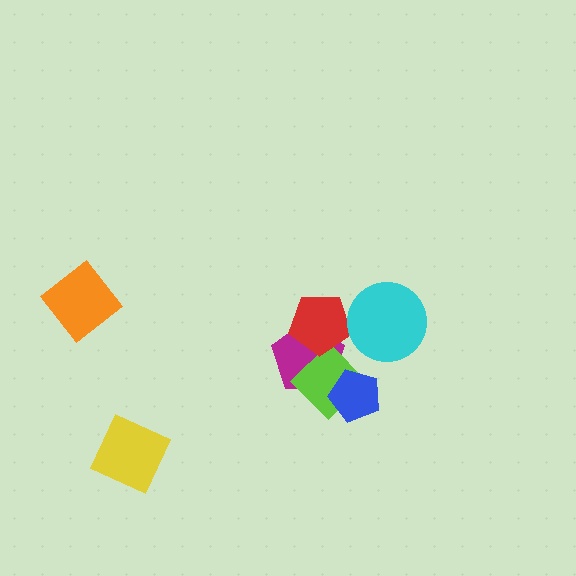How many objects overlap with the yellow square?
0 objects overlap with the yellow square.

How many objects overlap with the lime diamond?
2 objects overlap with the lime diamond.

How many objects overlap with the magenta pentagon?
2 objects overlap with the magenta pentagon.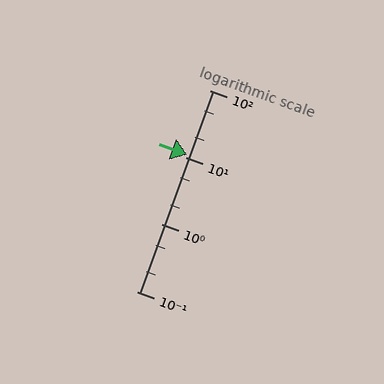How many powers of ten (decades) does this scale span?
The scale spans 3 decades, from 0.1 to 100.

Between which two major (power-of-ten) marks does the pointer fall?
The pointer is between 10 and 100.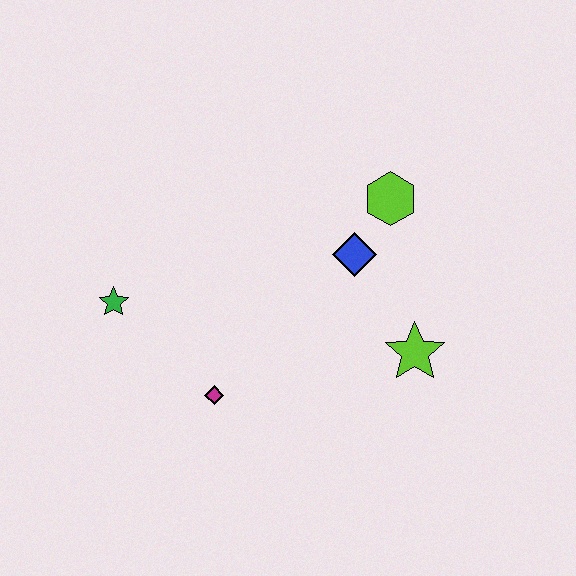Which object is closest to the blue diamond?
The lime hexagon is closest to the blue diamond.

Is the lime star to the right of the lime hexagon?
Yes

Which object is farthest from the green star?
The lime star is farthest from the green star.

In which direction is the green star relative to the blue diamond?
The green star is to the left of the blue diamond.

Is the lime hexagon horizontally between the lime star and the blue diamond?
Yes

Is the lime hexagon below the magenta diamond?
No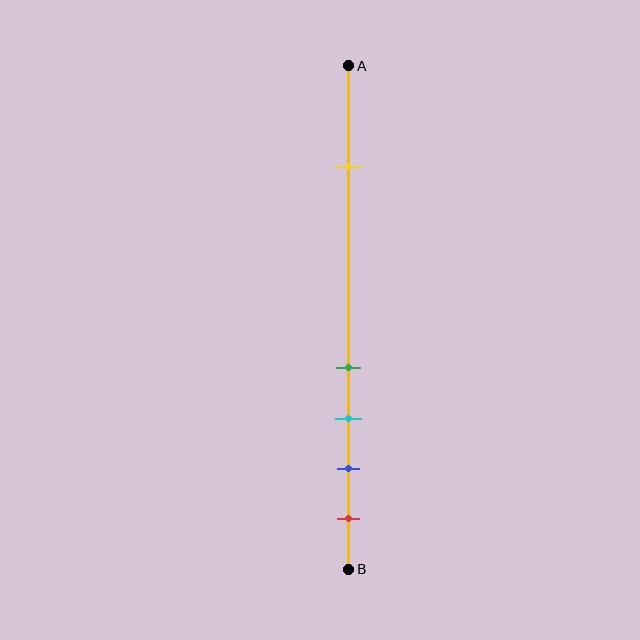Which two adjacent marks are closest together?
The green and cyan marks are the closest adjacent pair.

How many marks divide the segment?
There are 5 marks dividing the segment.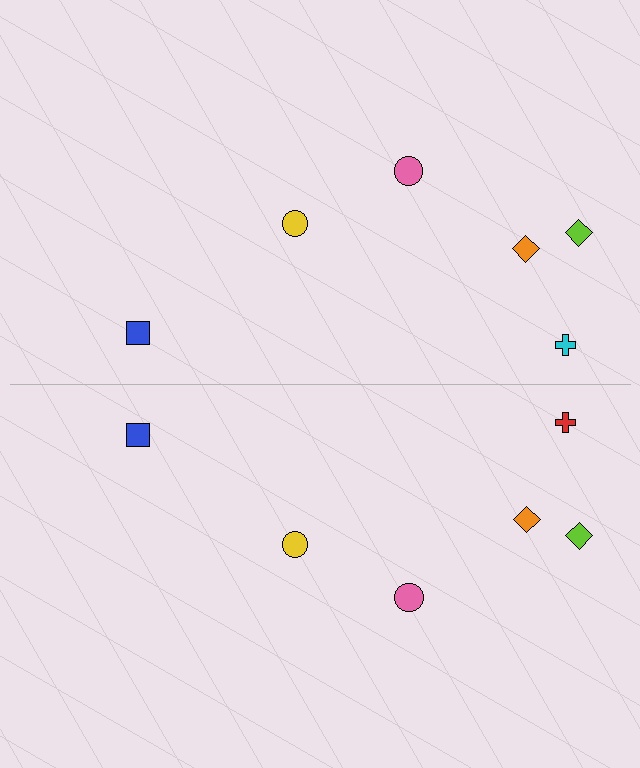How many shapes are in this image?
There are 12 shapes in this image.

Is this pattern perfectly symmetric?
No, the pattern is not perfectly symmetric. The red cross on the bottom side breaks the symmetry — its mirror counterpart is cyan.